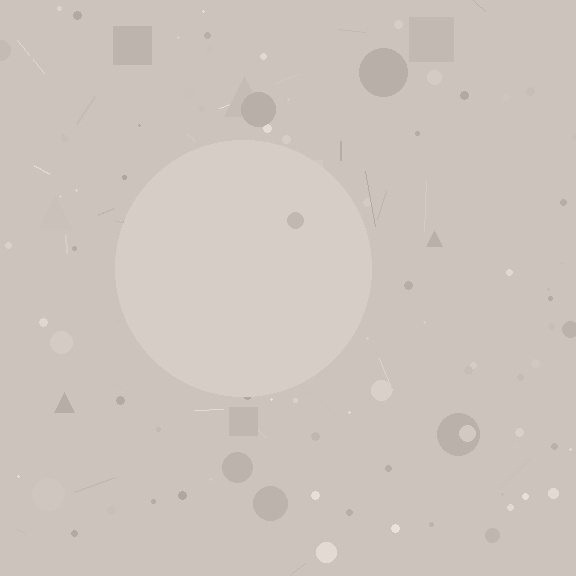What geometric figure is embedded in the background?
A circle is embedded in the background.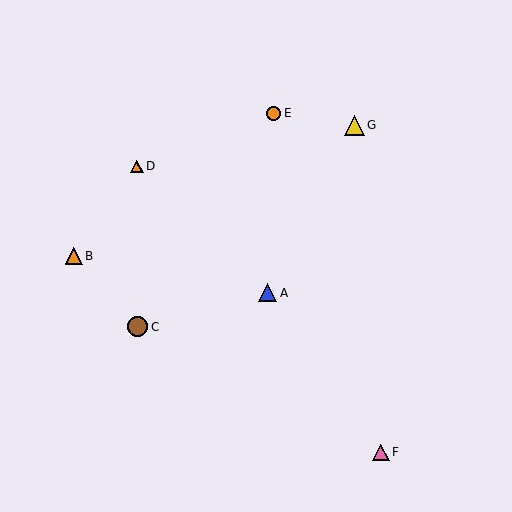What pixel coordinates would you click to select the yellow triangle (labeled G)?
Click at (354, 125) to select the yellow triangle G.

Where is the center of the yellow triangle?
The center of the yellow triangle is at (354, 125).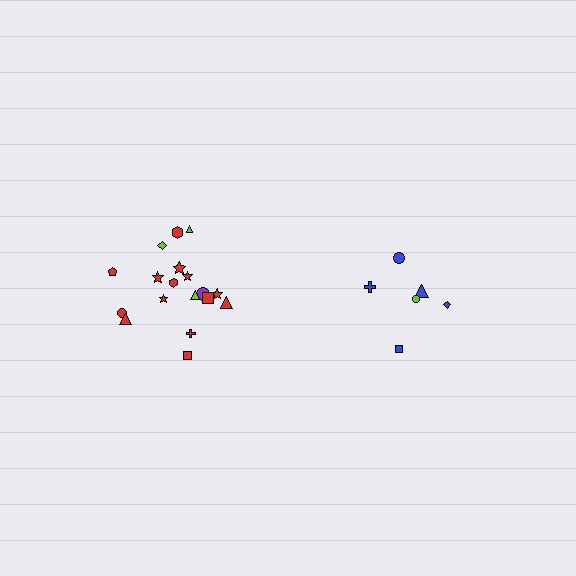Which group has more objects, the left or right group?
The left group.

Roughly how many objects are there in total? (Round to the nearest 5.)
Roughly 25 objects in total.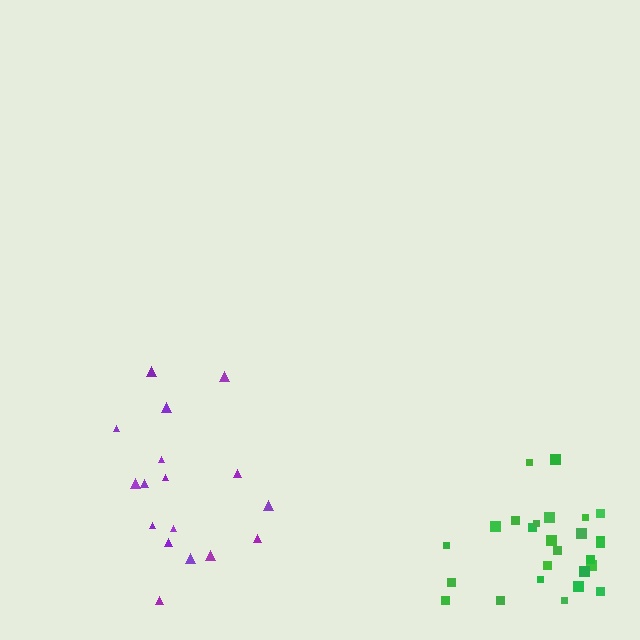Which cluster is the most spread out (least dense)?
Purple.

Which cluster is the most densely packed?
Green.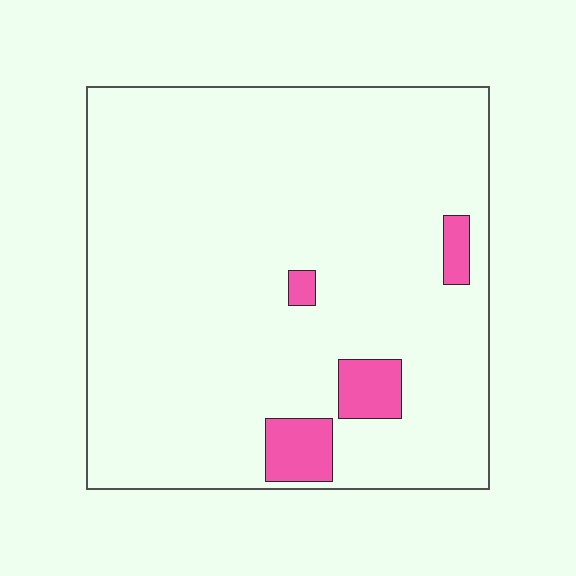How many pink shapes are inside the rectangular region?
4.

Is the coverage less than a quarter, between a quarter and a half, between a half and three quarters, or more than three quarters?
Less than a quarter.